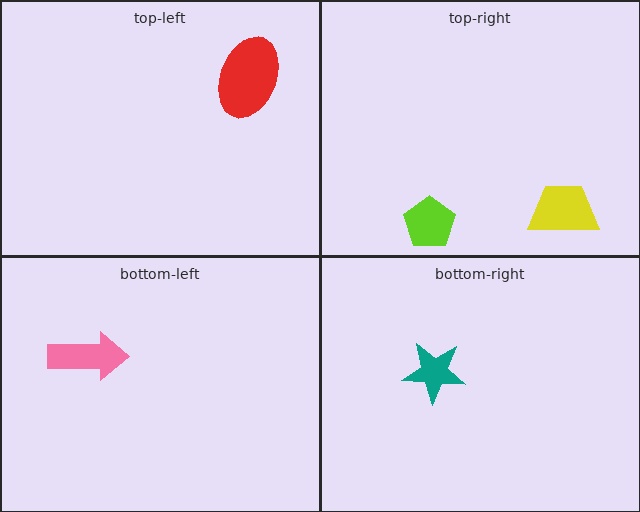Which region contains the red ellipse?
The top-left region.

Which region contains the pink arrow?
The bottom-left region.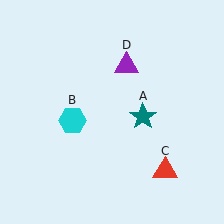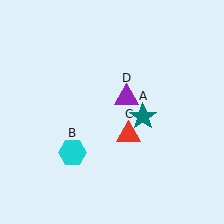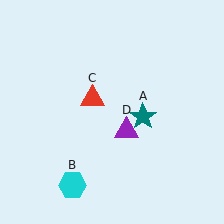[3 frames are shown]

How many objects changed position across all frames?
3 objects changed position: cyan hexagon (object B), red triangle (object C), purple triangle (object D).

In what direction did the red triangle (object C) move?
The red triangle (object C) moved up and to the left.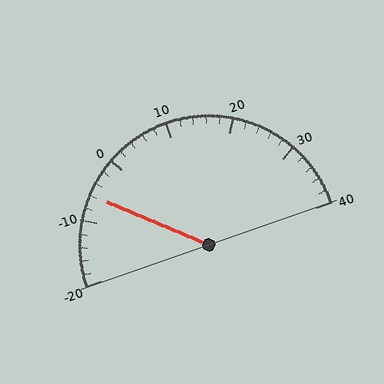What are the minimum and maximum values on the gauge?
The gauge ranges from -20 to 40.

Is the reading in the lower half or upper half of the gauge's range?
The reading is in the lower half of the range (-20 to 40).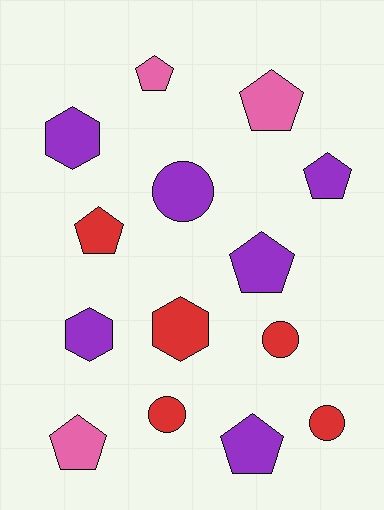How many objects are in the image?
There are 14 objects.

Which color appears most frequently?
Purple, with 6 objects.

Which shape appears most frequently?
Pentagon, with 7 objects.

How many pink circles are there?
There are no pink circles.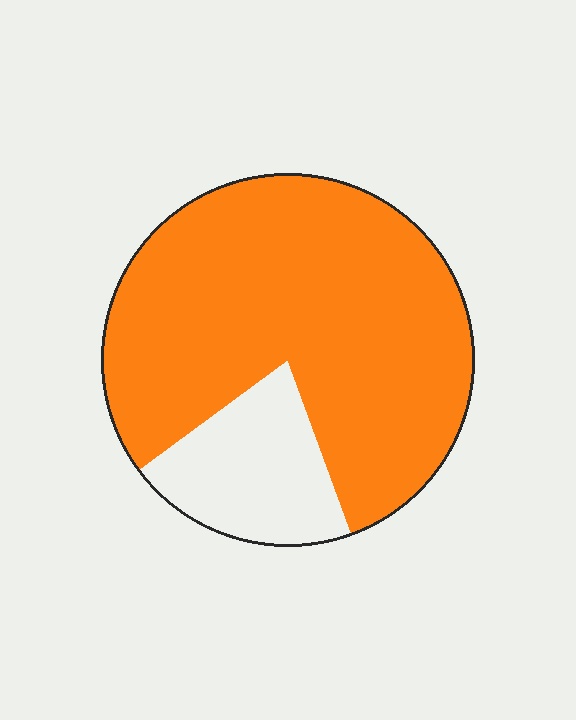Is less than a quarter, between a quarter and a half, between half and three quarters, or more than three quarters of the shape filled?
More than three quarters.